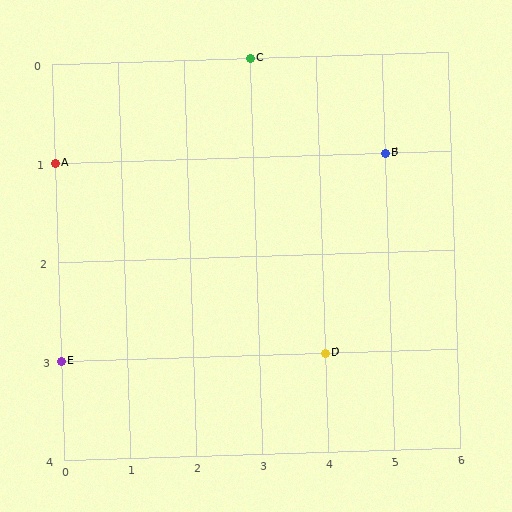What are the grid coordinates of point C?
Point C is at grid coordinates (3, 0).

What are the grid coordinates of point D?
Point D is at grid coordinates (4, 3).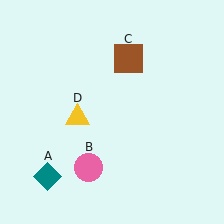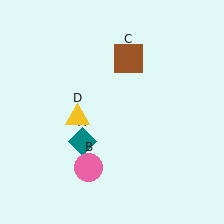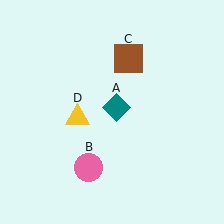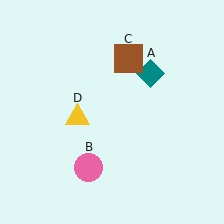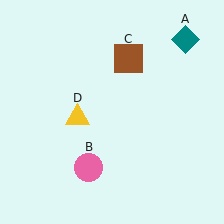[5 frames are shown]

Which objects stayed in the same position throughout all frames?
Pink circle (object B) and brown square (object C) and yellow triangle (object D) remained stationary.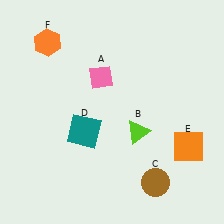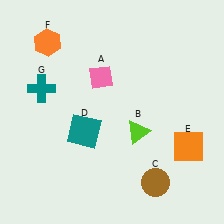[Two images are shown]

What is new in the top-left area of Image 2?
A teal cross (G) was added in the top-left area of Image 2.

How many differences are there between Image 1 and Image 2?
There is 1 difference between the two images.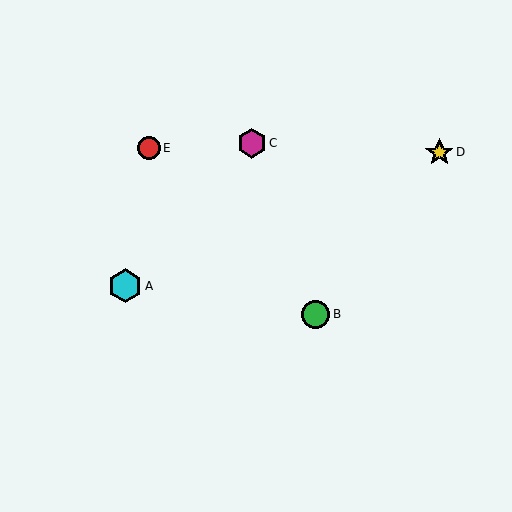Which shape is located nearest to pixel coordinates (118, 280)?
The cyan hexagon (labeled A) at (125, 286) is nearest to that location.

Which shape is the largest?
The cyan hexagon (labeled A) is the largest.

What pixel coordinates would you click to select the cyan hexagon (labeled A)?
Click at (125, 286) to select the cyan hexagon A.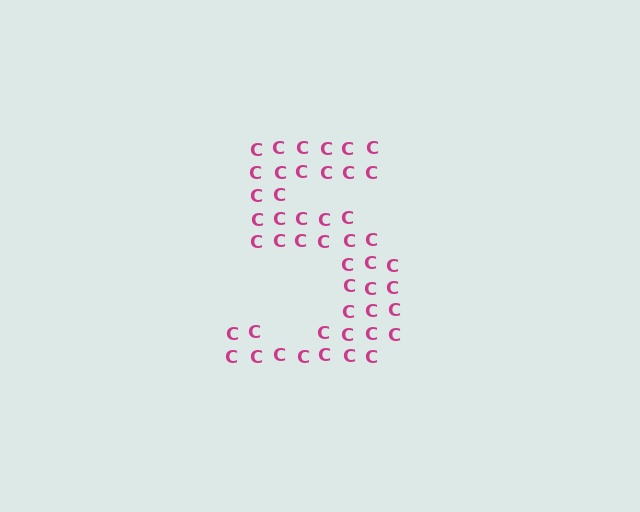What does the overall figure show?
The overall figure shows the digit 5.